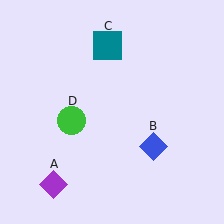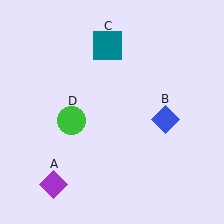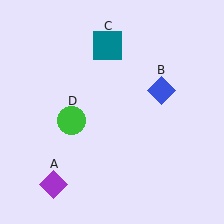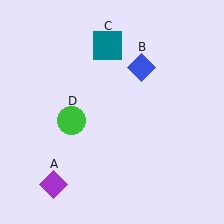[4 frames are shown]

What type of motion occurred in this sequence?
The blue diamond (object B) rotated counterclockwise around the center of the scene.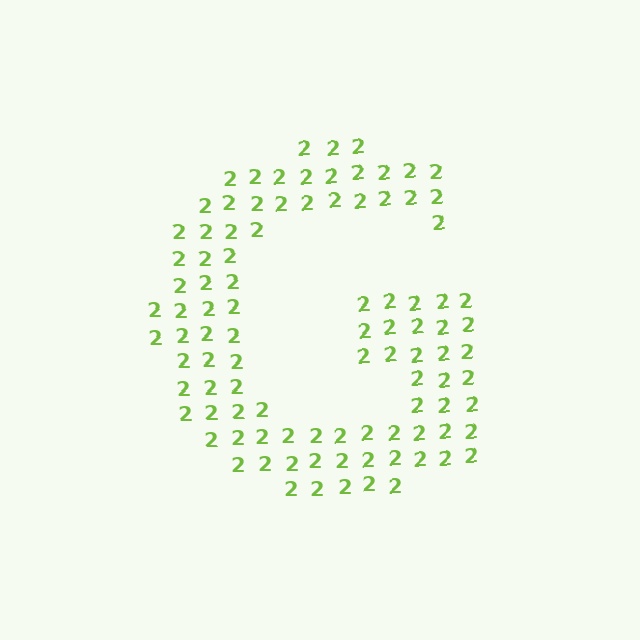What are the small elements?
The small elements are digit 2's.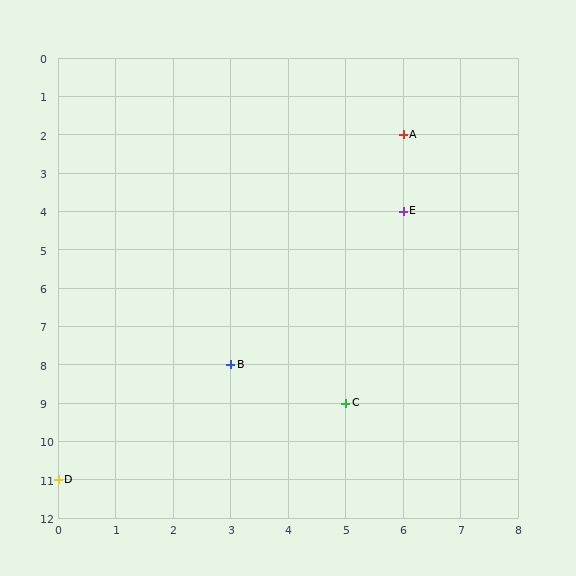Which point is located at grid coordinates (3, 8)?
Point B is at (3, 8).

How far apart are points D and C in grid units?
Points D and C are 5 columns and 2 rows apart (about 5.4 grid units diagonally).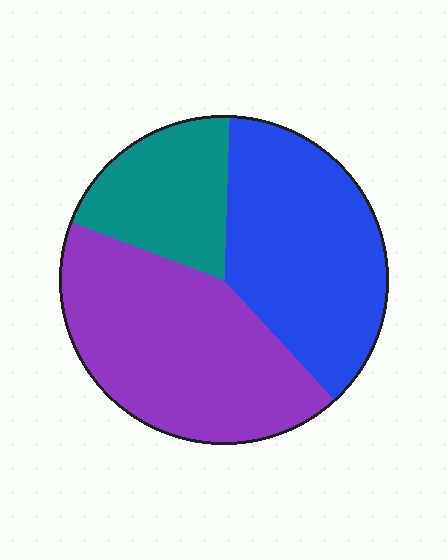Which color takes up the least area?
Teal, at roughly 20%.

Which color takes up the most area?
Purple, at roughly 45%.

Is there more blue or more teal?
Blue.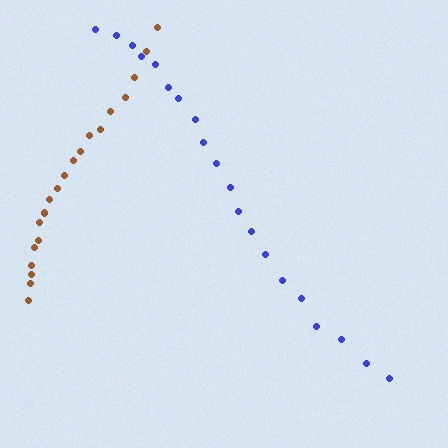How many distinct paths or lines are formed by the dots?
There are 2 distinct paths.